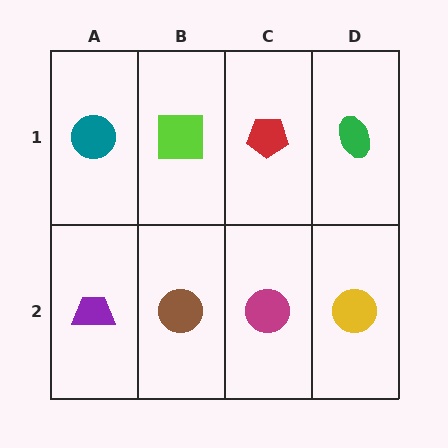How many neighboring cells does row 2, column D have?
2.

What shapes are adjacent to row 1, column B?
A brown circle (row 2, column B), a teal circle (row 1, column A), a red pentagon (row 1, column C).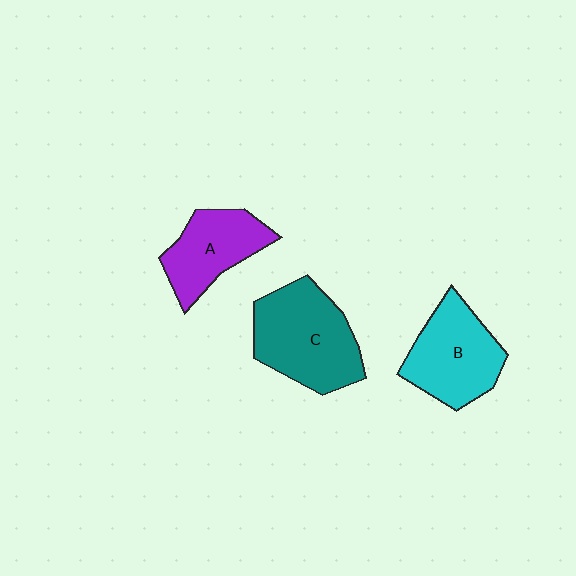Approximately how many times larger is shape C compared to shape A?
Approximately 1.4 times.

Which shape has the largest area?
Shape C (teal).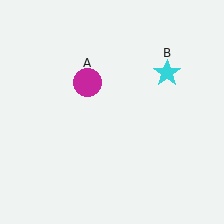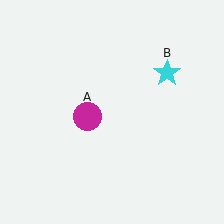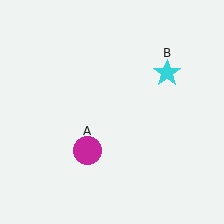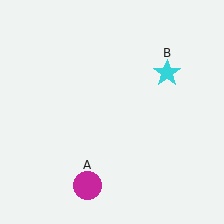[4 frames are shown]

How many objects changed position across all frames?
1 object changed position: magenta circle (object A).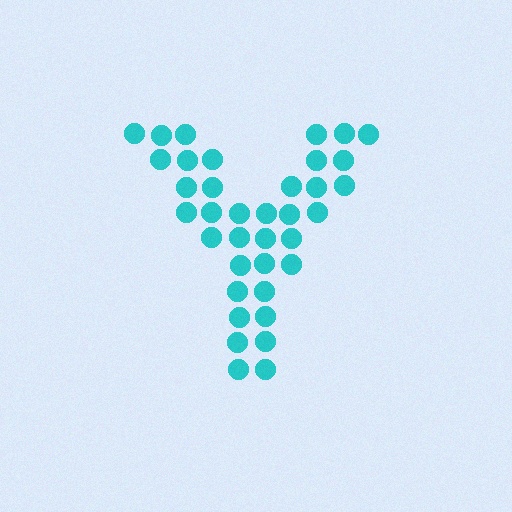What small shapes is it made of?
It is made of small circles.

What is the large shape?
The large shape is the letter Y.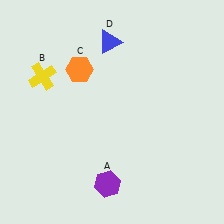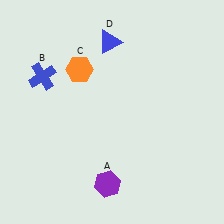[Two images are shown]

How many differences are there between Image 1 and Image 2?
There is 1 difference between the two images.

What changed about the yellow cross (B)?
In Image 1, B is yellow. In Image 2, it changed to blue.